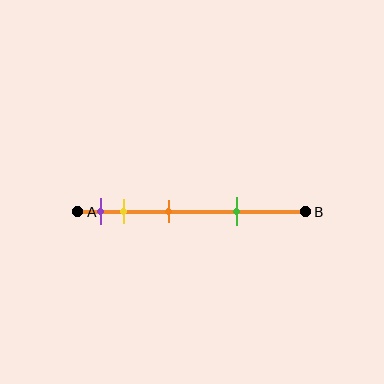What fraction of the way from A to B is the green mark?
The green mark is approximately 70% (0.7) of the way from A to B.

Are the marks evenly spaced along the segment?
No, the marks are not evenly spaced.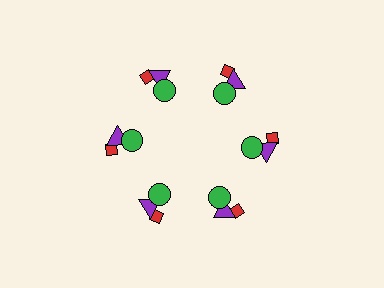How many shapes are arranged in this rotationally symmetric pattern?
There are 18 shapes, arranged in 6 groups of 3.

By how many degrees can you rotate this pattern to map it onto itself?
The pattern maps onto itself every 60 degrees of rotation.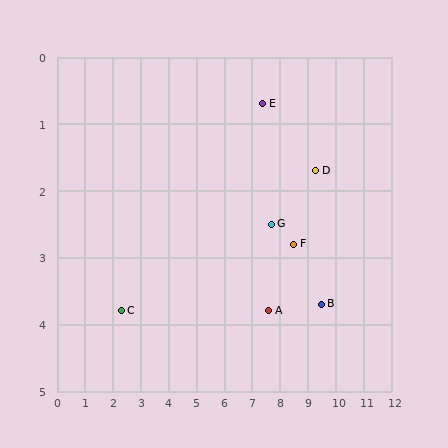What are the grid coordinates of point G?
Point G is at approximately (7.7, 2.5).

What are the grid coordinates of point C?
Point C is at approximately (2.3, 3.8).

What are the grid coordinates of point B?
Point B is at approximately (9.5, 3.7).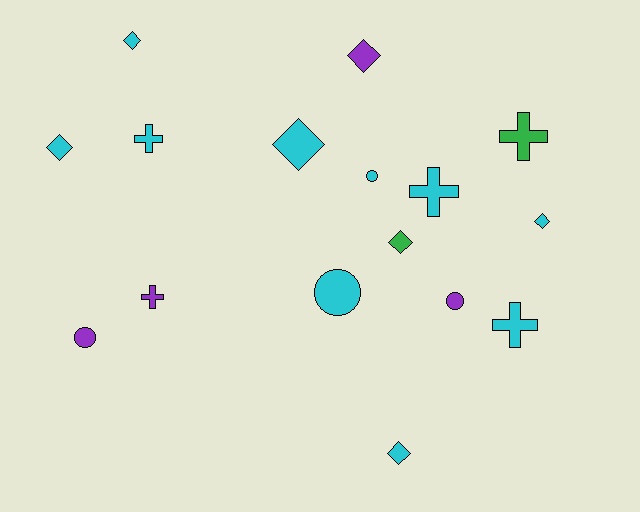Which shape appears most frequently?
Diamond, with 7 objects.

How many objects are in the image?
There are 16 objects.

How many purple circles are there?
There are 2 purple circles.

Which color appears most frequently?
Cyan, with 10 objects.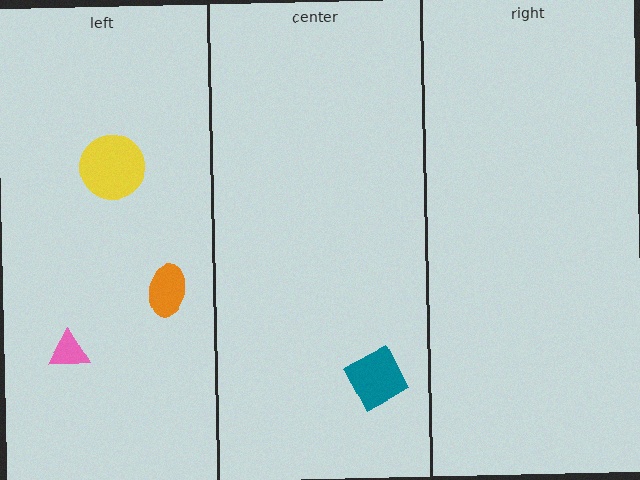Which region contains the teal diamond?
The center region.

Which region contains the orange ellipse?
The left region.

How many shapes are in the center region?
1.